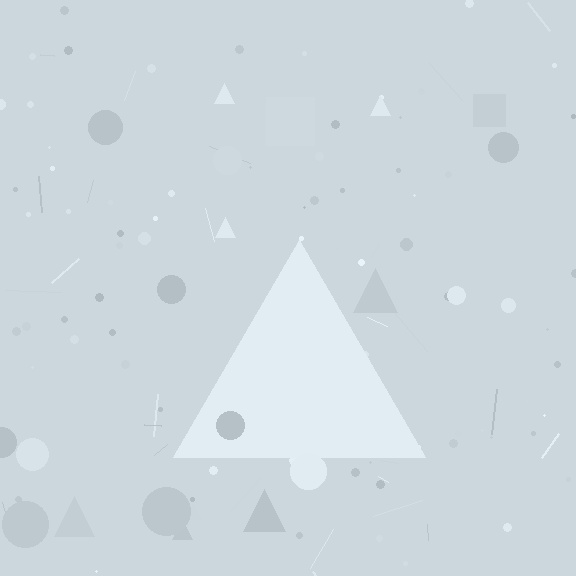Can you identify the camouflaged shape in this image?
The camouflaged shape is a triangle.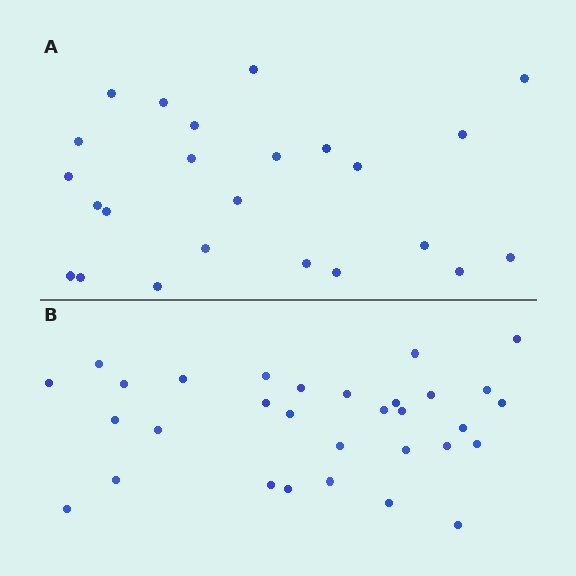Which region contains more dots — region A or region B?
Region B (the bottom region) has more dots.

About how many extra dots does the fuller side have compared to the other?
Region B has roughly 8 or so more dots than region A.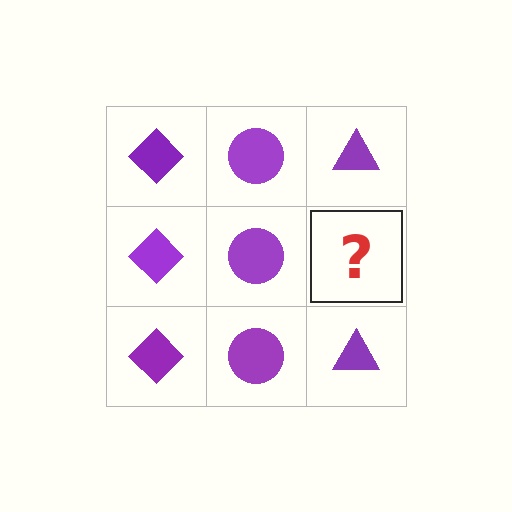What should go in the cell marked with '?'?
The missing cell should contain a purple triangle.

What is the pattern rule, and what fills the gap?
The rule is that each column has a consistent shape. The gap should be filled with a purple triangle.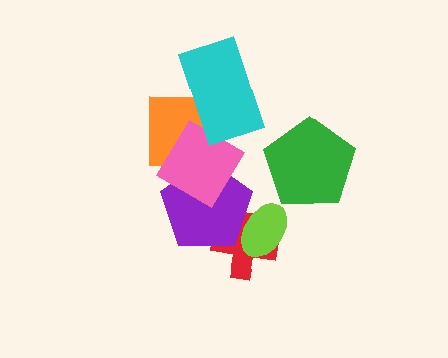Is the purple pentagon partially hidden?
Yes, it is partially covered by another shape.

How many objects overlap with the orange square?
3 objects overlap with the orange square.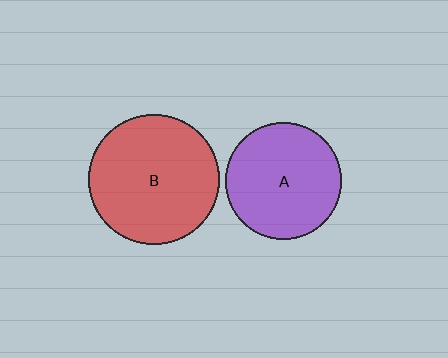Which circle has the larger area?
Circle B (red).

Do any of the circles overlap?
No, none of the circles overlap.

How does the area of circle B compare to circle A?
Approximately 1.3 times.